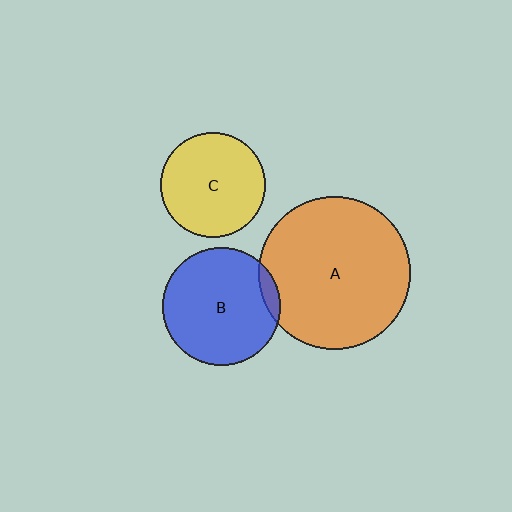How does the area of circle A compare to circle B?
Approximately 1.7 times.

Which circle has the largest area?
Circle A (orange).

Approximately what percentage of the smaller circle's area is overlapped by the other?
Approximately 5%.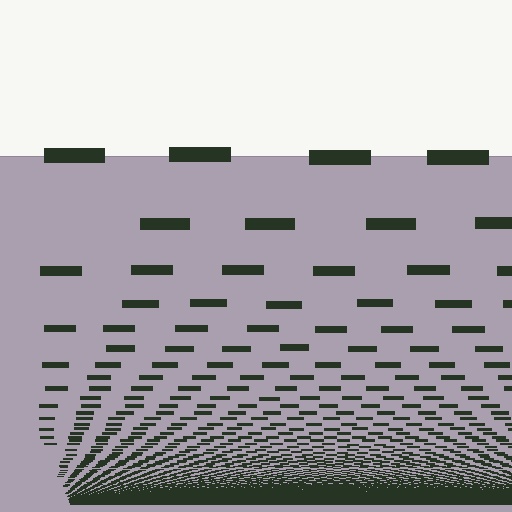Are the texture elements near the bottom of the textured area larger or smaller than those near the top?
Smaller. The gradient is inverted — elements near the bottom are smaller and denser.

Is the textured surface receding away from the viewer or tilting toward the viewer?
The surface appears to tilt toward the viewer. Texture elements get larger and sparser toward the top.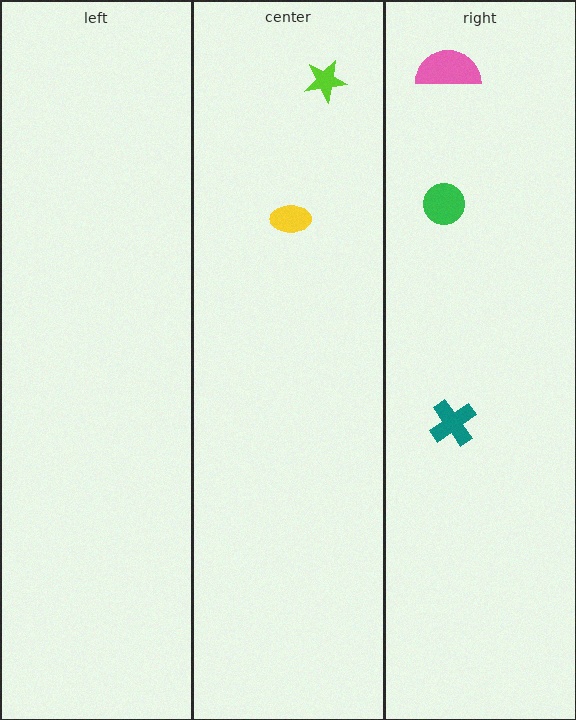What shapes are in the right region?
The green circle, the teal cross, the pink semicircle.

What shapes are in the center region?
The yellow ellipse, the lime star.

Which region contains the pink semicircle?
The right region.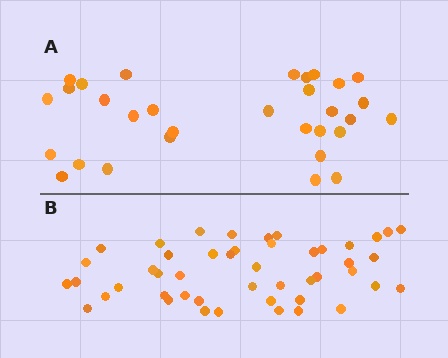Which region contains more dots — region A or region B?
Region B (the bottom region) has more dots.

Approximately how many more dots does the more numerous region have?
Region B has approximately 15 more dots than region A.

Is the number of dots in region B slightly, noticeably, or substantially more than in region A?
Region B has substantially more. The ratio is roughly 1.5 to 1.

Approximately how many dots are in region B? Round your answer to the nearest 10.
About 50 dots. (The exact count is 47, which rounds to 50.)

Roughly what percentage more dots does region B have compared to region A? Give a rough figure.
About 50% more.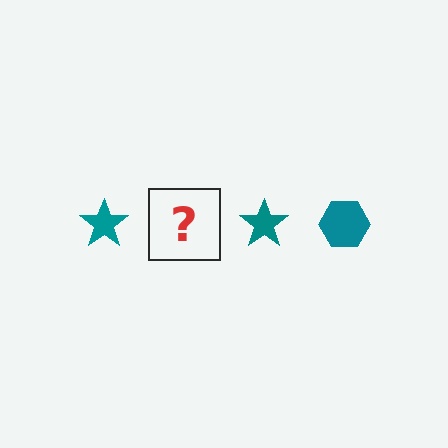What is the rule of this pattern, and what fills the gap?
The rule is that the pattern cycles through star, hexagon shapes in teal. The gap should be filled with a teal hexagon.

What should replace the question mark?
The question mark should be replaced with a teal hexagon.